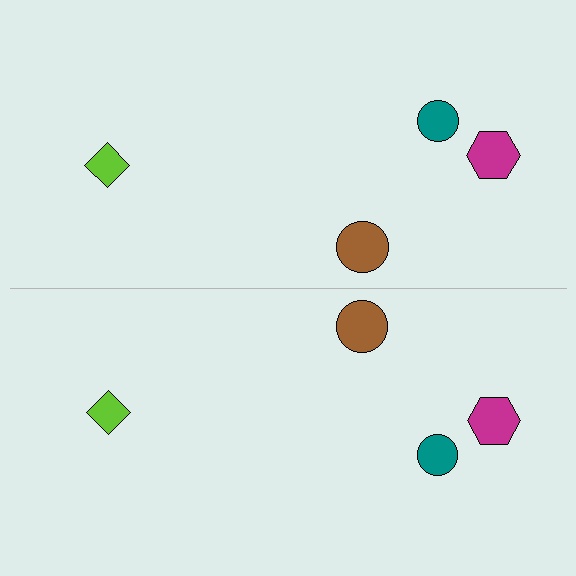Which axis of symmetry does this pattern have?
The pattern has a horizontal axis of symmetry running through the center of the image.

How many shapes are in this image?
There are 8 shapes in this image.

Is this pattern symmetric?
Yes, this pattern has bilateral (reflection) symmetry.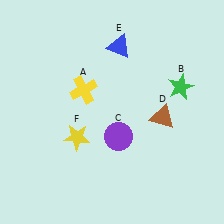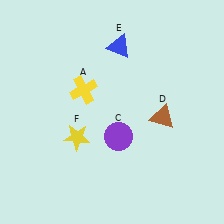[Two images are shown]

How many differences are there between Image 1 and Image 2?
There is 1 difference between the two images.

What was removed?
The green star (B) was removed in Image 2.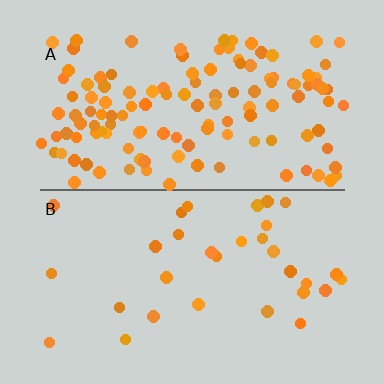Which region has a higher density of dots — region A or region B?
A (the top).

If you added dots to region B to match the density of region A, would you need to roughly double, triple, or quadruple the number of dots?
Approximately quadruple.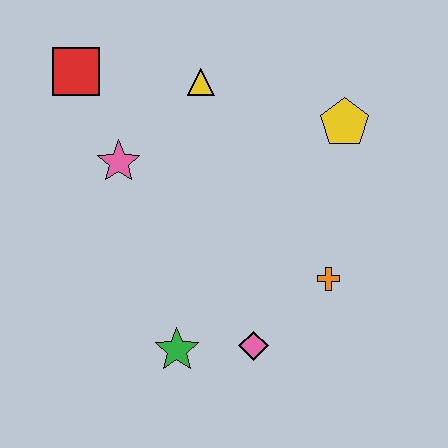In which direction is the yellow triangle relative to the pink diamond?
The yellow triangle is above the pink diamond.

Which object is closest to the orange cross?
The pink diamond is closest to the orange cross.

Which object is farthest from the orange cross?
The red square is farthest from the orange cross.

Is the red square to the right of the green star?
No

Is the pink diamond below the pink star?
Yes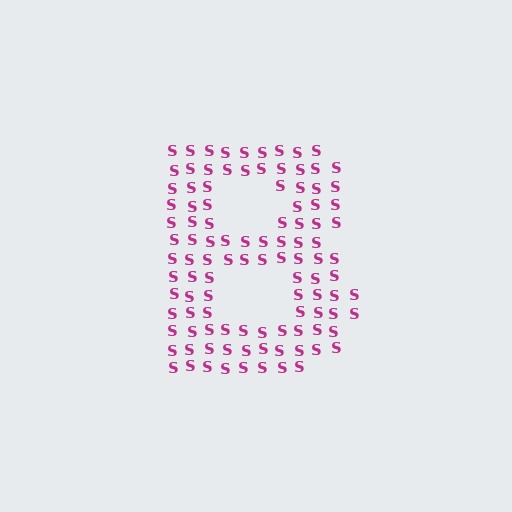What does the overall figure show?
The overall figure shows the letter B.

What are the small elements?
The small elements are letter S's.